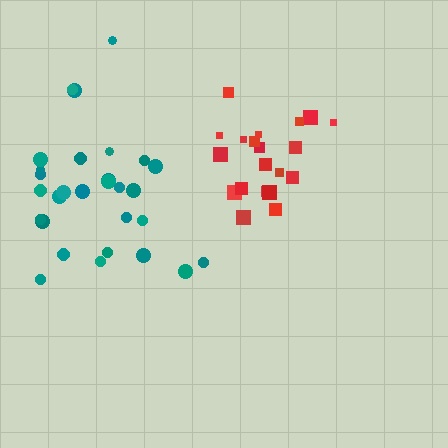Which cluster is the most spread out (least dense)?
Teal.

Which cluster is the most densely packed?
Red.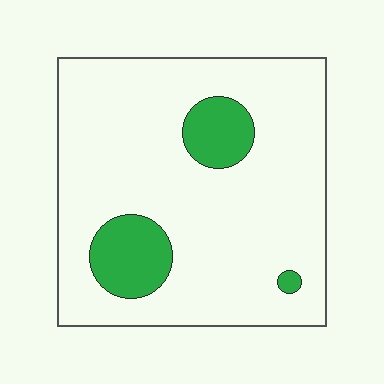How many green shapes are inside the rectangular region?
3.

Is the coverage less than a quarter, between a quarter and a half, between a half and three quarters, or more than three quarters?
Less than a quarter.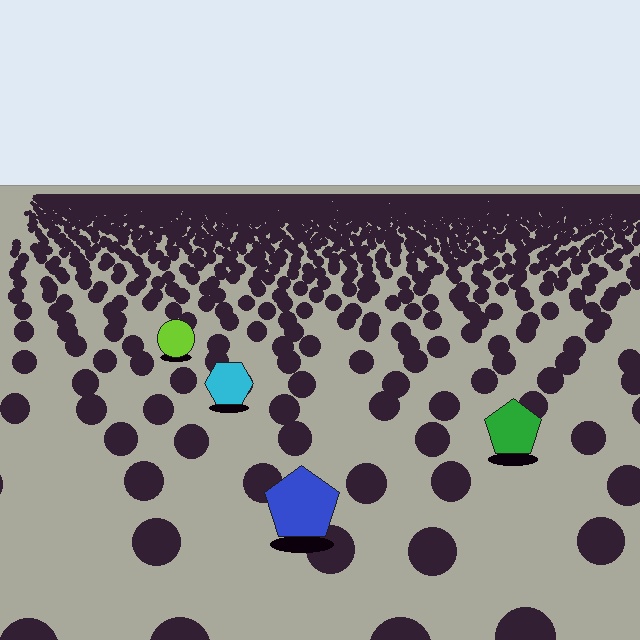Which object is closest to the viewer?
The blue pentagon is closest. The texture marks near it are larger and more spread out.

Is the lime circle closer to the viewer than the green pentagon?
No. The green pentagon is closer — you can tell from the texture gradient: the ground texture is coarser near it.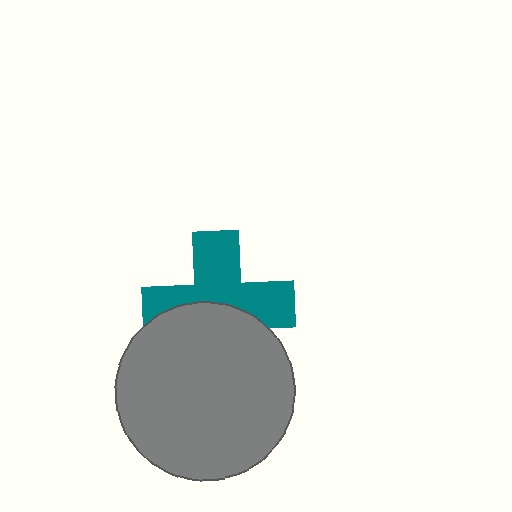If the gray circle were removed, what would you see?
You would see the complete teal cross.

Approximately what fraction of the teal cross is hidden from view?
Roughly 43% of the teal cross is hidden behind the gray circle.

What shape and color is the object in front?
The object in front is a gray circle.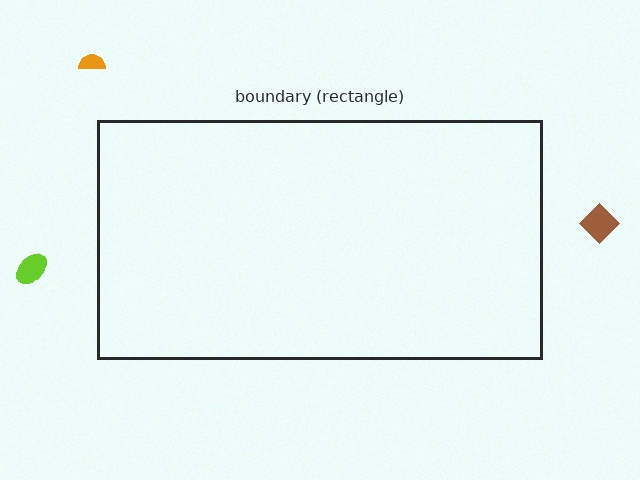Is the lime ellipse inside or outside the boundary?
Outside.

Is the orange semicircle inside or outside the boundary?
Outside.